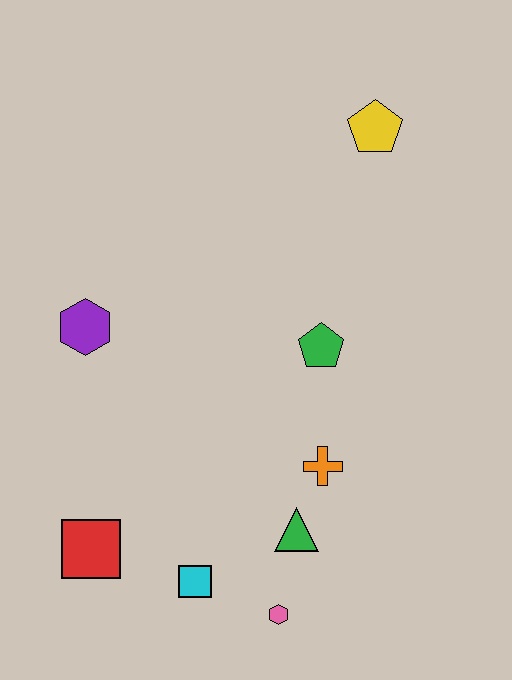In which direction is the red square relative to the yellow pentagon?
The red square is below the yellow pentagon.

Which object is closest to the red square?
The cyan square is closest to the red square.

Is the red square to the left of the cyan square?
Yes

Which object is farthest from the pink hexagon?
The yellow pentagon is farthest from the pink hexagon.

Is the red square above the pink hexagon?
Yes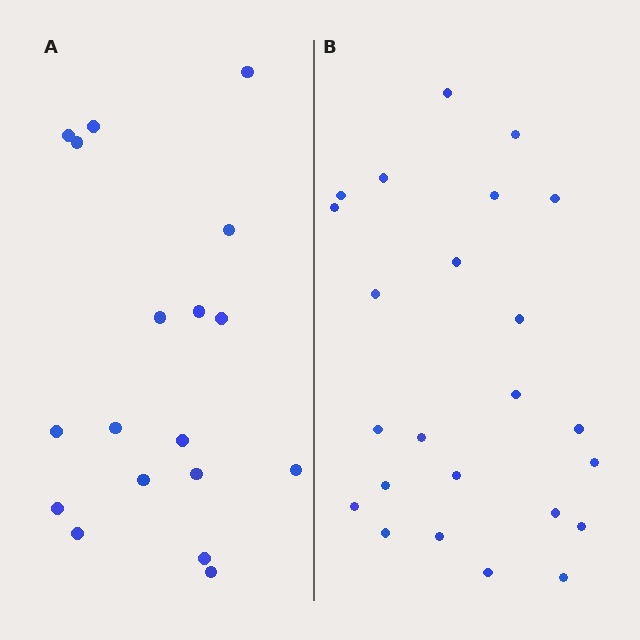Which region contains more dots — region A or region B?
Region B (the right region) has more dots.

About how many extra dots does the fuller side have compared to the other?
Region B has about 6 more dots than region A.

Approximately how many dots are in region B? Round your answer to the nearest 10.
About 20 dots. (The exact count is 24, which rounds to 20.)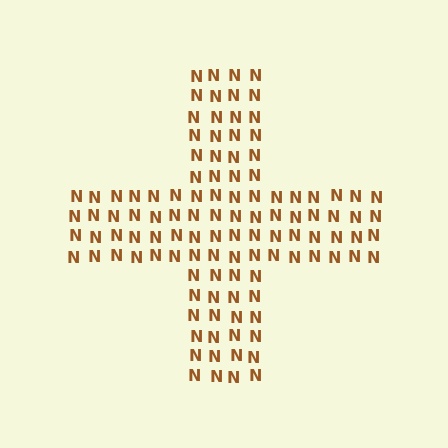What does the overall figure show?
The overall figure shows a cross.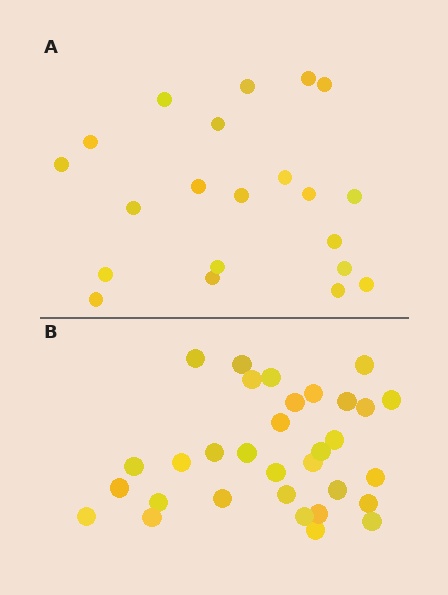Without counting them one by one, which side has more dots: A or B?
Region B (the bottom region) has more dots.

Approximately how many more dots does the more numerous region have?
Region B has roughly 12 or so more dots than region A.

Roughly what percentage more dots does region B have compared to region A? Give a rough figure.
About 50% more.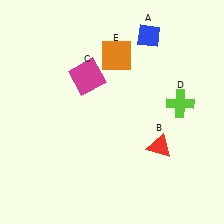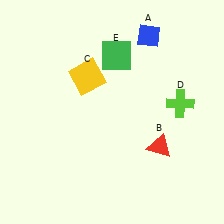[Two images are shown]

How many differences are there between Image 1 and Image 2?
There are 2 differences between the two images.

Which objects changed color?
C changed from magenta to yellow. E changed from orange to green.